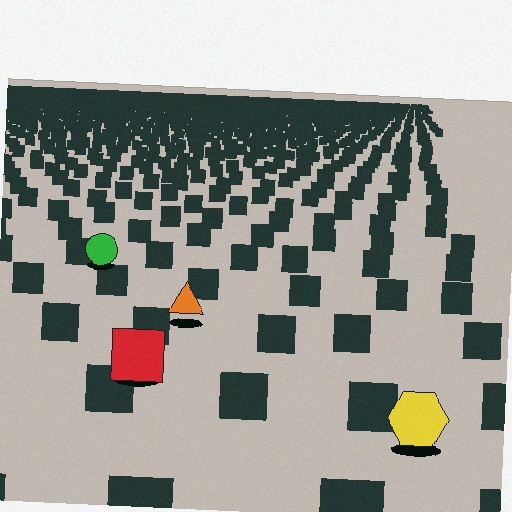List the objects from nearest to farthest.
From nearest to farthest: the yellow hexagon, the red square, the orange triangle, the green circle.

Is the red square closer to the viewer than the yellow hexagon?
No. The yellow hexagon is closer — you can tell from the texture gradient: the ground texture is coarser near it.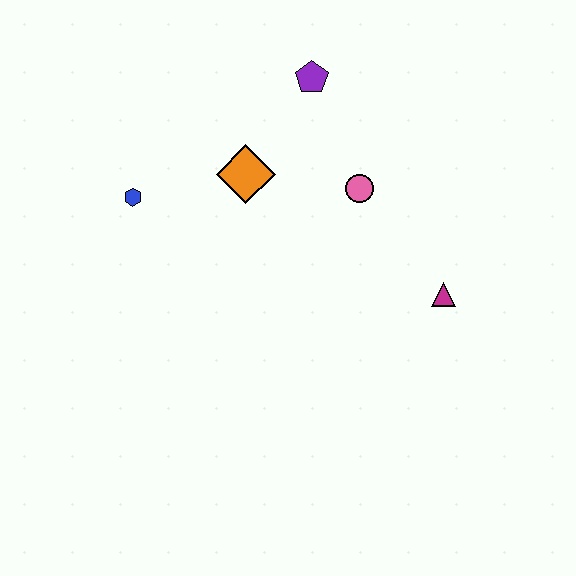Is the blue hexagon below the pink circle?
Yes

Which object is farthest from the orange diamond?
The magenta triangle is farthest from the orange diamond.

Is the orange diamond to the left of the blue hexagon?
No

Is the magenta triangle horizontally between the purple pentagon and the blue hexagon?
No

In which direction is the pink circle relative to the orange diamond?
The pink circle is to the right of the orange diamond.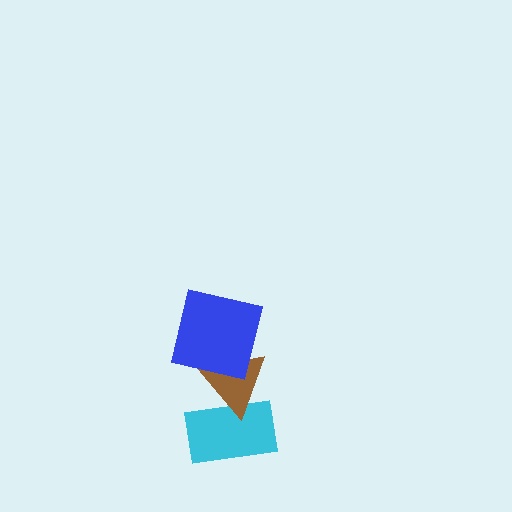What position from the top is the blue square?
The blue square is 1st from the top.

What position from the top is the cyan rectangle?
The cyan rectangle is 3rd from the top.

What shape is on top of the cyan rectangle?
The brown triangle is on top of the cyan rectangle.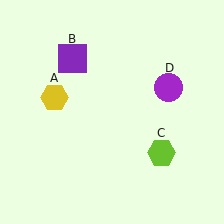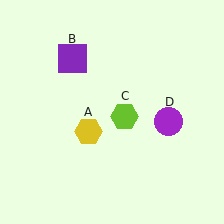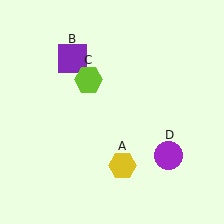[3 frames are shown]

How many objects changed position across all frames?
3 objects changed position: yellow hexagon (object A), lime hexagon (object C), purple circle (object D).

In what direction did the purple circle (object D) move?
The purple circle (object D) moved down.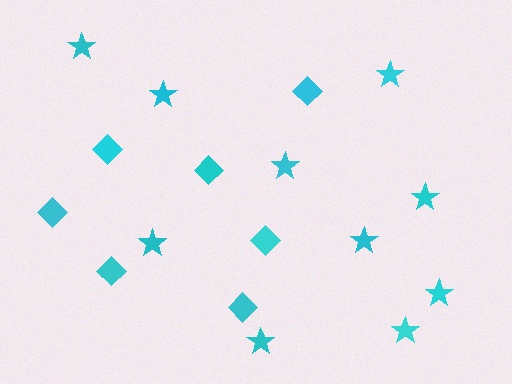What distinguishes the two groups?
There are 2 groups: one group of diamonds (7) and one group of stars (10).